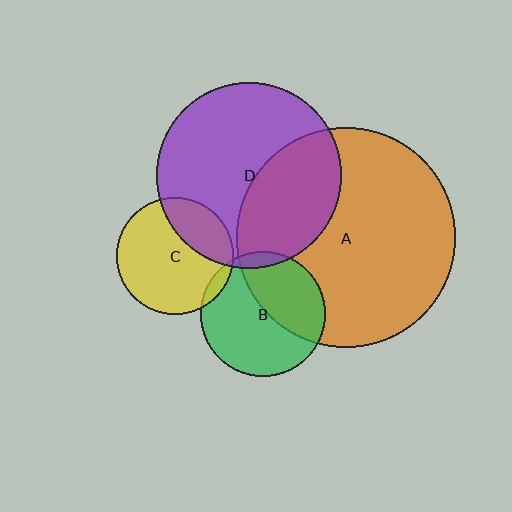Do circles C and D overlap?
Yes.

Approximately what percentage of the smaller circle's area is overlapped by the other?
Approximately 25%.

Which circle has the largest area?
Circle A (orange).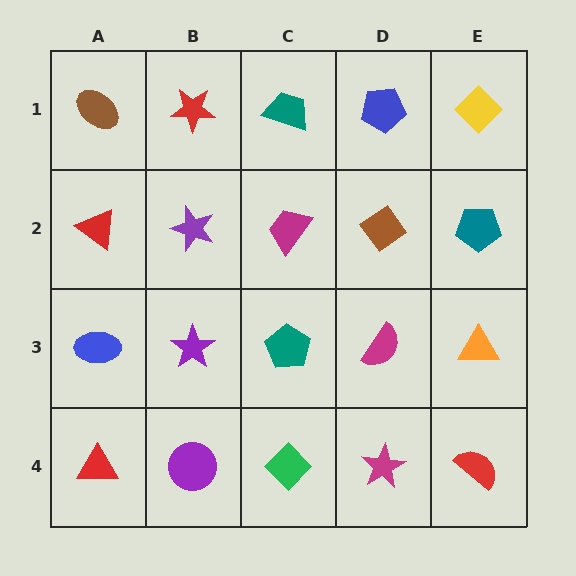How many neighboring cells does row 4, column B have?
3.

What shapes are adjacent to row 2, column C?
A teal trapezoid (row 1, column C), a teal pentagon (row 3, column C), a purple star (row 2, column B), a brown diamond (row 2, column D).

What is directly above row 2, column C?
A teal trapezoid.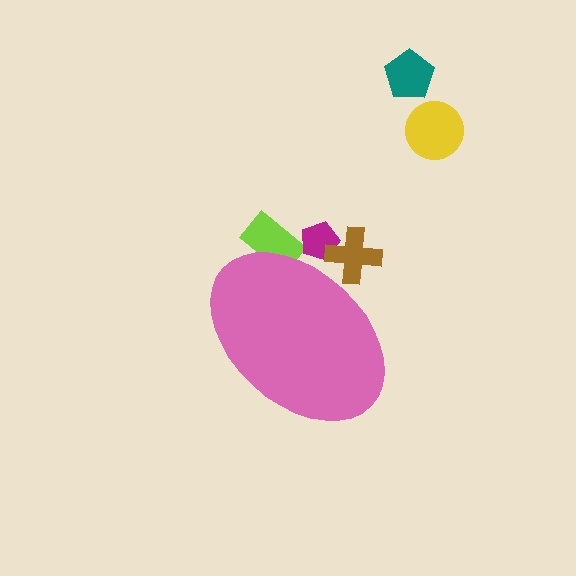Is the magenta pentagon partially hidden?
Yes, the magenta pentagon is partially hidden behind the pink ellipse.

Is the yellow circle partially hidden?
No, the yellow circle is fully visible.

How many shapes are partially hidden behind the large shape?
3 shapes are partially hidden.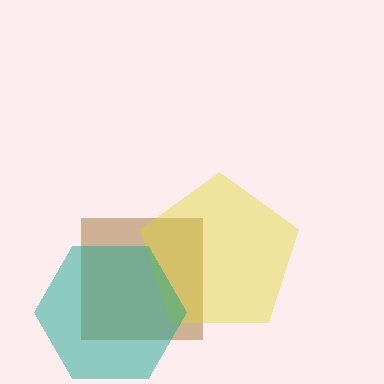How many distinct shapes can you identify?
There are 3 distinct shapes: a brown square, a yellow pentagon, a teal hexagon.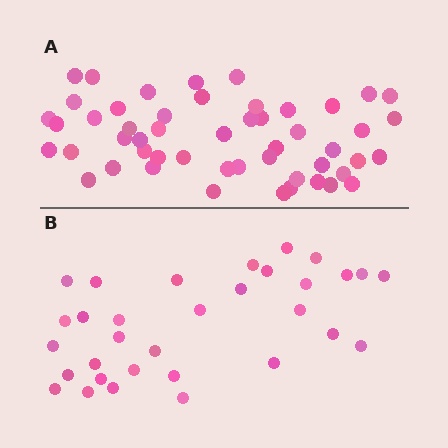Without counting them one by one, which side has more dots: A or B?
Region A (the top region) has more dots.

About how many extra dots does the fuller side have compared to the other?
Region A has approximately 20 more dots than region B.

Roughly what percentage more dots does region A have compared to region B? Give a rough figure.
About 60% more.